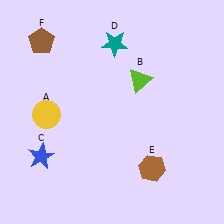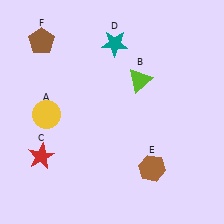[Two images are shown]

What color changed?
The star (C) changed from blue in Image 1 to red in Image 2.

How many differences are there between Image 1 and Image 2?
There is 1 difference between the two images.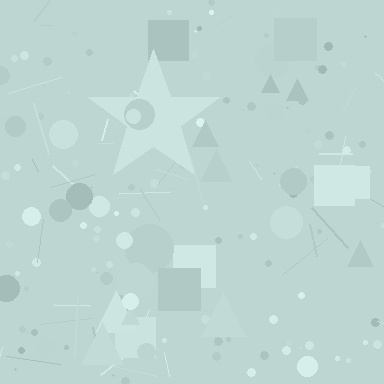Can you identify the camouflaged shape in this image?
The camouflaged shape is a star.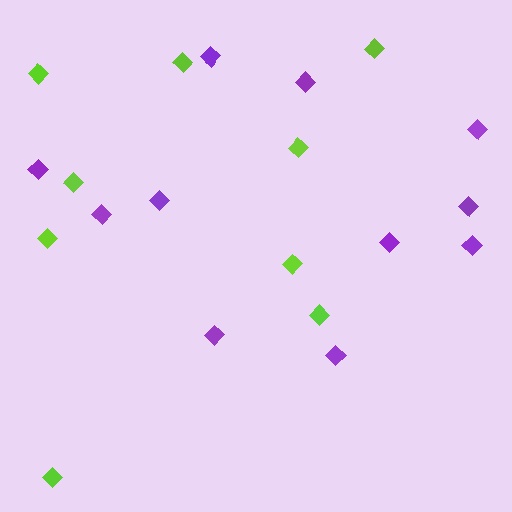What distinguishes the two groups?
There are 2 groups: one group of lime diamonds (9) and one group of purple diamonds (11).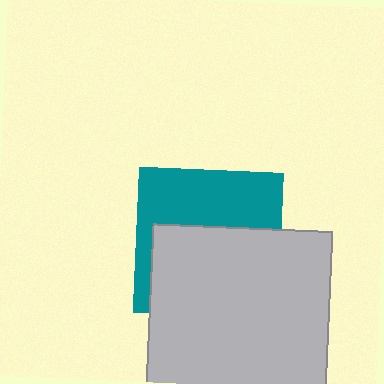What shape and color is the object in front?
The object in front is a light gray square.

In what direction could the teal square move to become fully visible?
The teal square could move up. That would shift it out from behind the light gray square entirely.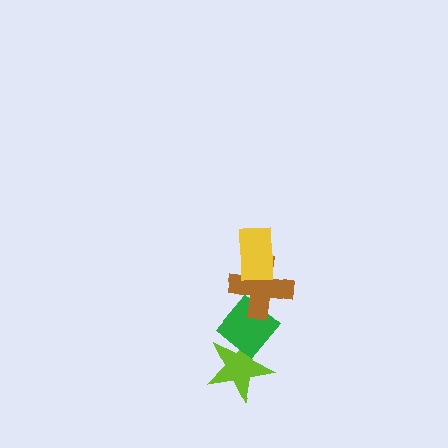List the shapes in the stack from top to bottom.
From top to bottom: the yellow rectangle, the brown cross, the green diamond, the lime star.